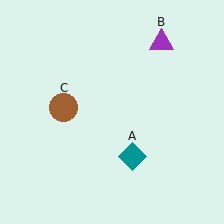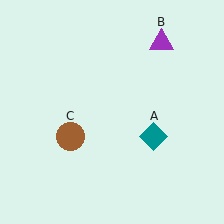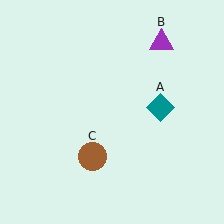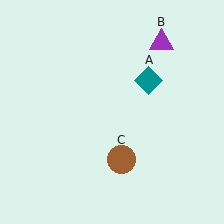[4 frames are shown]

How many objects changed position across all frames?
2 objects changed position: teal diamond (object A), brown circle (object C).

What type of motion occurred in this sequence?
The teal diamond (object A), brown circle (object C) rotated counterclockwise around the center of the scene.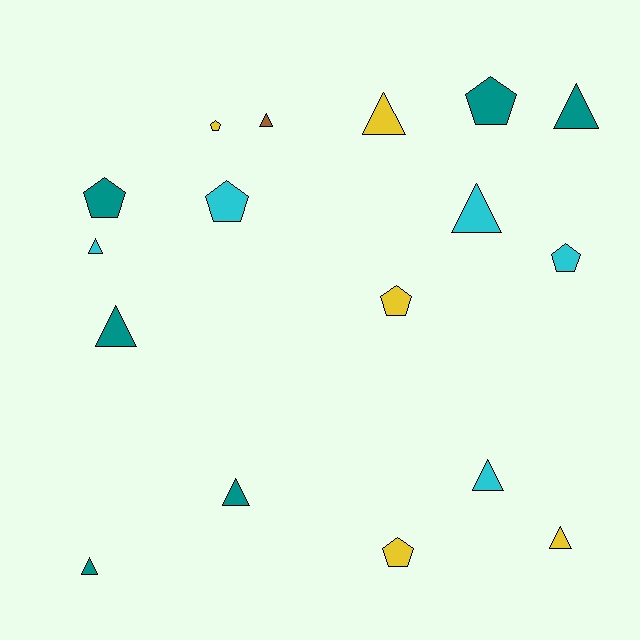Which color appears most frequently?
Teal, with 6 objects.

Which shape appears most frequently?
Triangle, with 10 objects.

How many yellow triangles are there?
There are 2 yellow triangles.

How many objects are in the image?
There are 17 objects.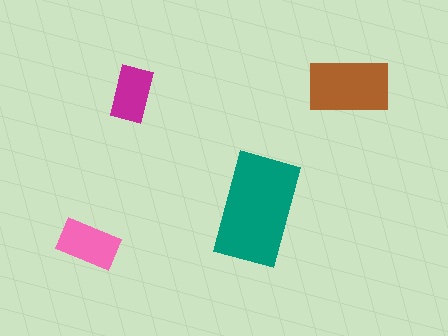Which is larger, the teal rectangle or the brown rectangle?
The teal one.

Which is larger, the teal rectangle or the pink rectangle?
The teal one.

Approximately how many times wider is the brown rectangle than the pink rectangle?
About 1.5 times wider.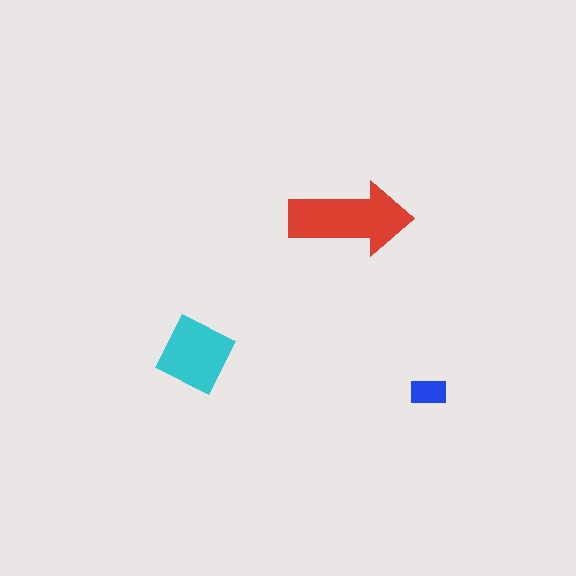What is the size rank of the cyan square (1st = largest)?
2nd.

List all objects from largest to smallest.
The red arrow, the cyan square, the blue rectangle.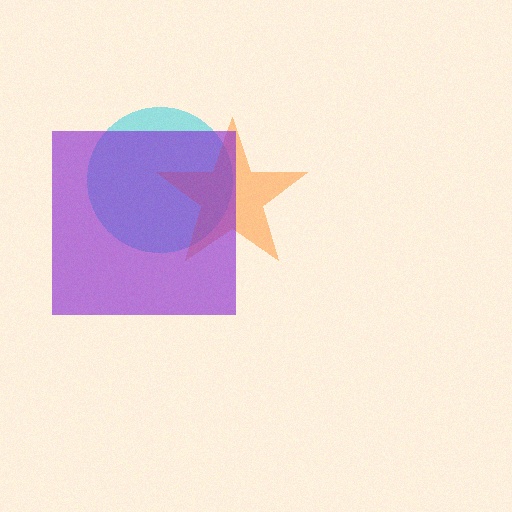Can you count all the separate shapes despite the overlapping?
Yes, there are 3 separate shapes.